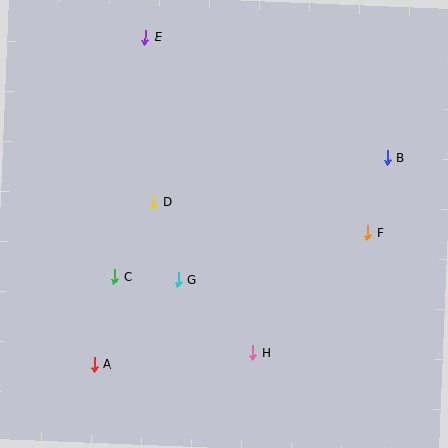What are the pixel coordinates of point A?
Point A is at (94, 364).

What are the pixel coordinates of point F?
Point F is at (368, 232).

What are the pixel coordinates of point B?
Point B is at (387, 157).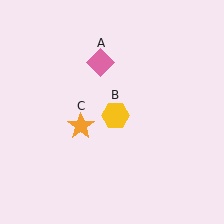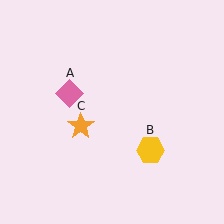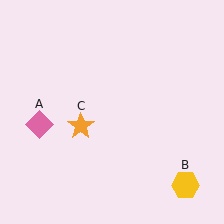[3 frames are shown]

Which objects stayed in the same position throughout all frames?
Orange star (object C) remained stationary.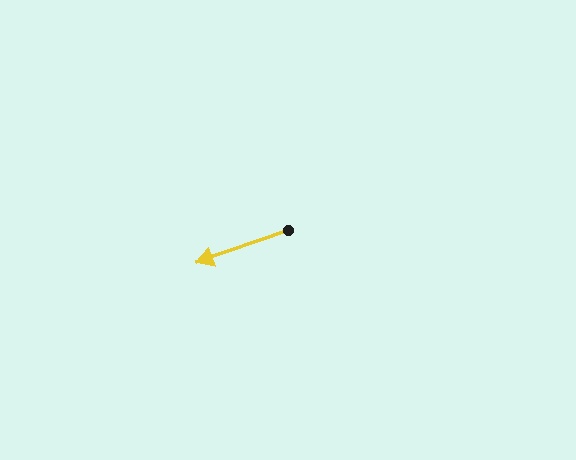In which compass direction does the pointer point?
West.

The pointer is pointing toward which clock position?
Roughly 8 o'clock.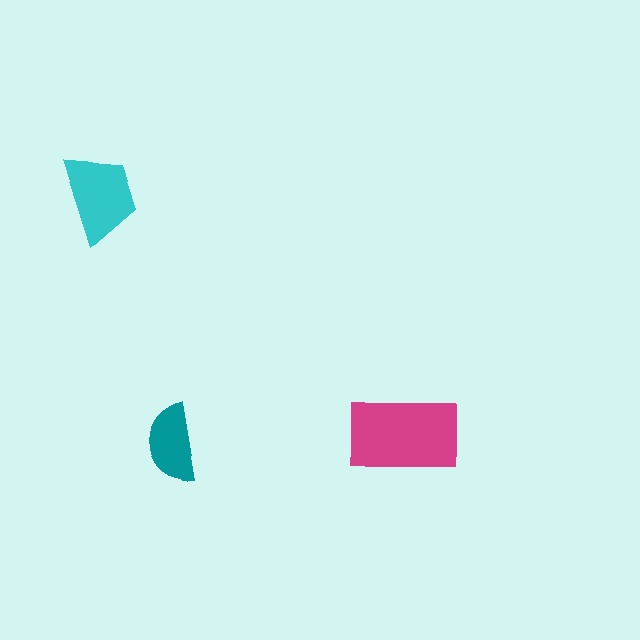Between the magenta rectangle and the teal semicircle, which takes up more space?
The magenta rectangle.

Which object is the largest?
The magenta rectangle.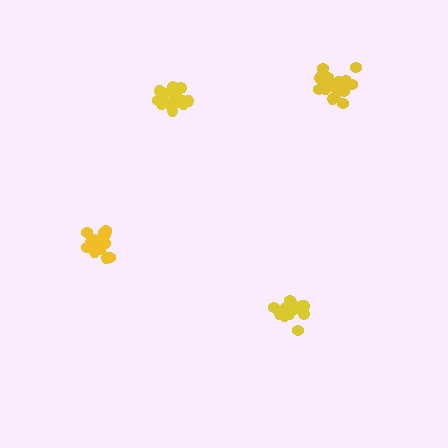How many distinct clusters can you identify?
There are 4 distinct clusters.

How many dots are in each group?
Group 1: 21 dots, Group 2: 18 dots, Group 3: 17 dots, Group 4: 17 dots (73 total).